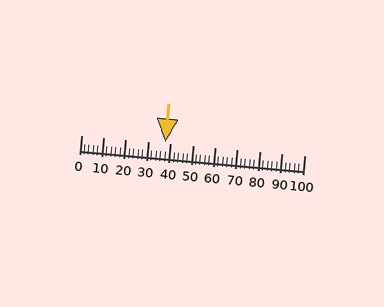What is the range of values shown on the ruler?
The ruler shows values from 0 to 100.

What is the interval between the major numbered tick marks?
The major tick marks are spaced 10 units apart.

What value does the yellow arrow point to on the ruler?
The yellow arrow points to approximately 38.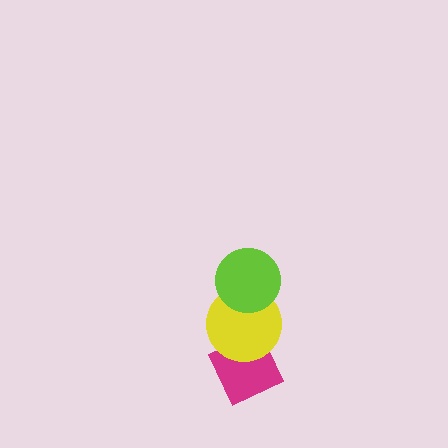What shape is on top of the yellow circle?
The lime circle is on top of the yellow circle.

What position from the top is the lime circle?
The lime circle is 1st from the top.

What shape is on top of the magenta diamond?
The yellow circle is on top of the magenta diamond.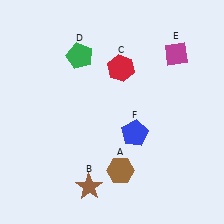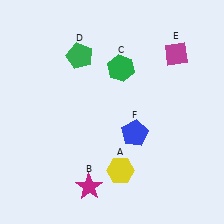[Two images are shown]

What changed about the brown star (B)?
In Image 1, B is brown. In Image 2, it changed to magenta.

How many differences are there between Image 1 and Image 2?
There are 3 differences between the two images.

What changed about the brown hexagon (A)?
In Image 1, A is brown. In Image 2, it changed to yellow.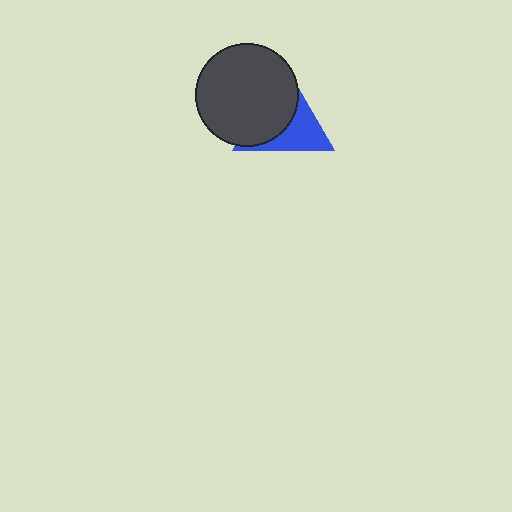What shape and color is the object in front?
The object in front is a dark gray circle.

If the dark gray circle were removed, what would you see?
You would see the complete blue triangle.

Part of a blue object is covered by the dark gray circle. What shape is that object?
It is a triangle.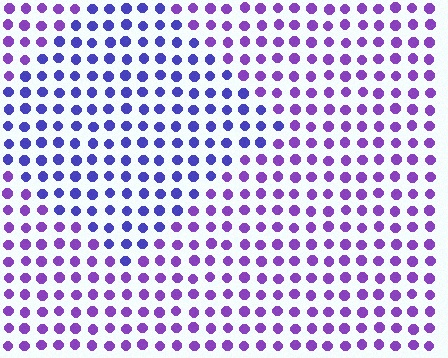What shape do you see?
I see a diamond.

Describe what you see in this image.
The image is filled with small purple elements in a uniform arrangement. A diamond-shaped region is visible where the elements are tinted to a slightly different hue, forming a subtle color boundary.